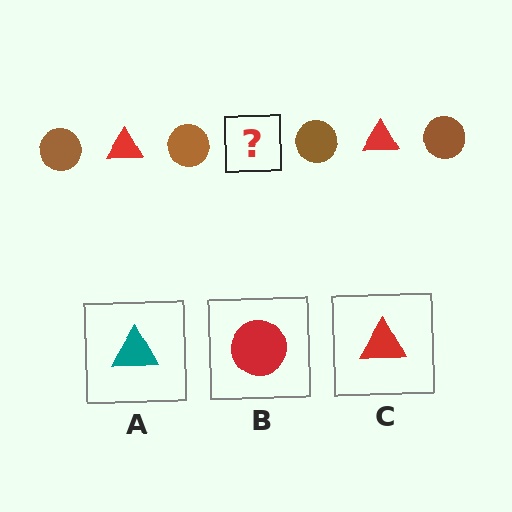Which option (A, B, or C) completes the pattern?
C.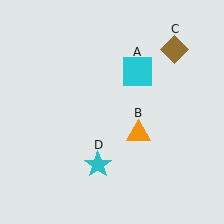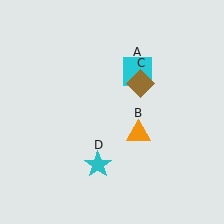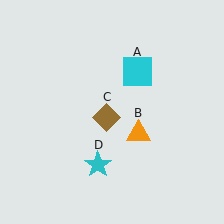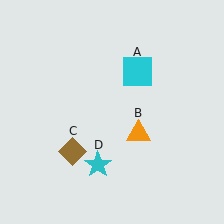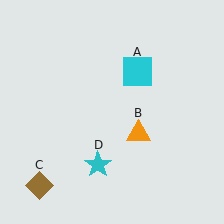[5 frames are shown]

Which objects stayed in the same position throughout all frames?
Cyan square (object A) and orange triangle (object B) and cyan star (object D) remained stationary.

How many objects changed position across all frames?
1 object changed position: brown diamond (object C).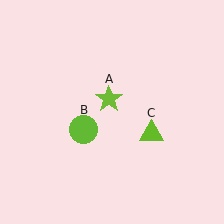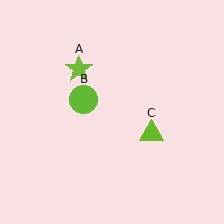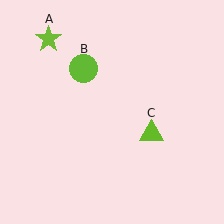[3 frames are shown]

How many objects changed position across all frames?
2 objects changed position: lime star (object A), lime circle (object B).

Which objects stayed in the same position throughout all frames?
Lime triangle (object C) remained stationary.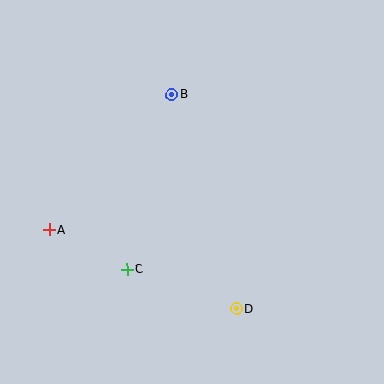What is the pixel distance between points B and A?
The distance between B and A is 183 pixels.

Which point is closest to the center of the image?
Point B at (172, 94) is closest to the center.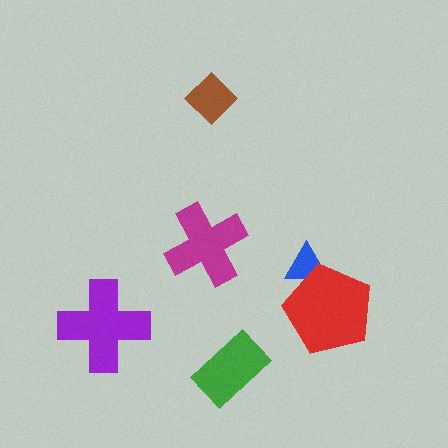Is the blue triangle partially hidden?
Yes, it is partially covered by another shape.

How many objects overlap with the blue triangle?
1 object overlaps with the blue triangle.